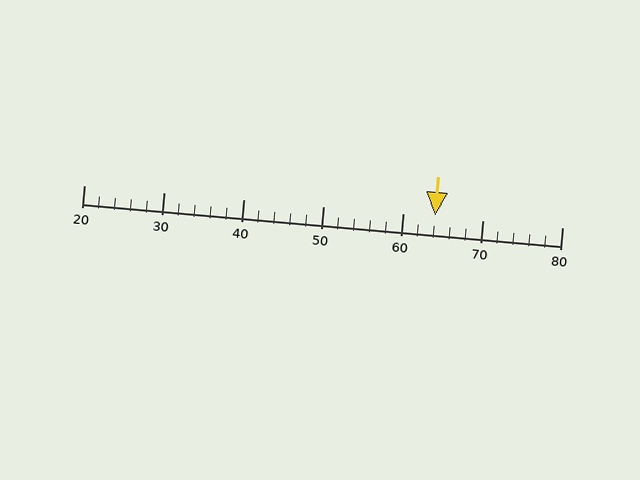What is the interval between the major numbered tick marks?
The major tick marks are spaced 10 units apart.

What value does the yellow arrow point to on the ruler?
The yellow arrow points to approximately 64.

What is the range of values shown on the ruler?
The ruler shows values from 20 to 80.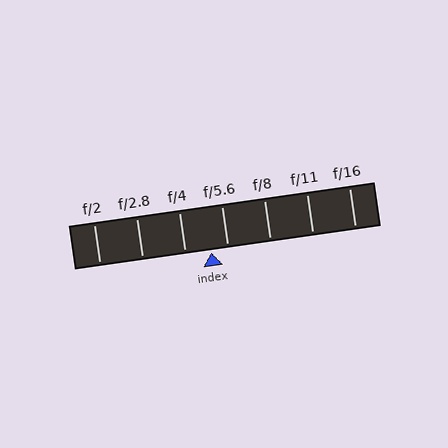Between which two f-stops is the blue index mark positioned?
The index mark is between f/4 and f/5.6.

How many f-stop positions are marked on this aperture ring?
There are 7 f-stop positions marked.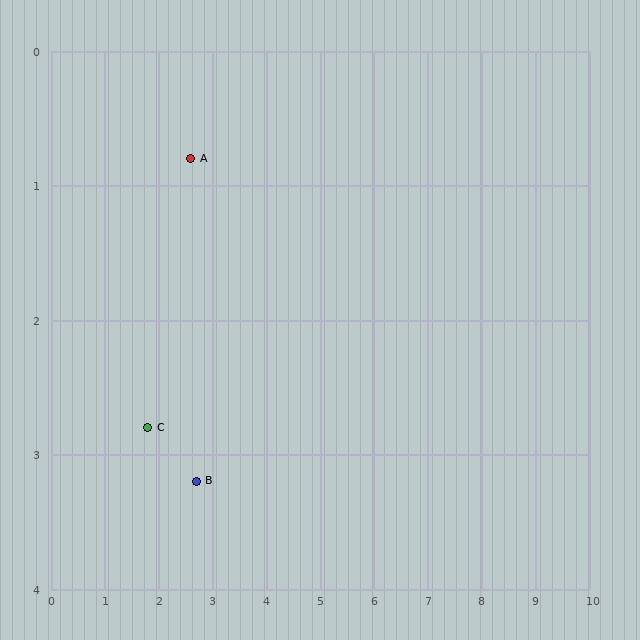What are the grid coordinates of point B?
Point B is at approximately (2.7, 3.2).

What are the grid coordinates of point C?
Point C is at approximately (1.8, 2.8).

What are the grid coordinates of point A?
Point A is at approximately (2.6, 0.8).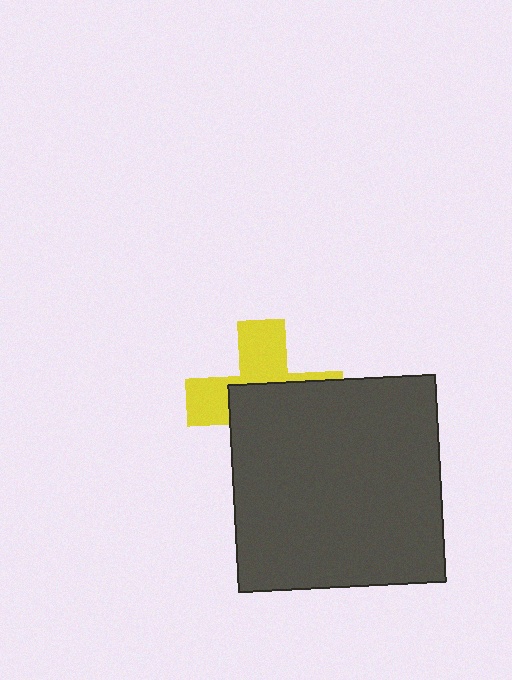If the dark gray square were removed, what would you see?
You would see the complete yellow cross.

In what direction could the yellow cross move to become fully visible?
The yellow cross could move up. That would shift it out from behind the dark gray square entirely.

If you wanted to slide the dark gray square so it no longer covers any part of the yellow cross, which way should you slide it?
Slide it down — that is the most direct way to separate the two shapes.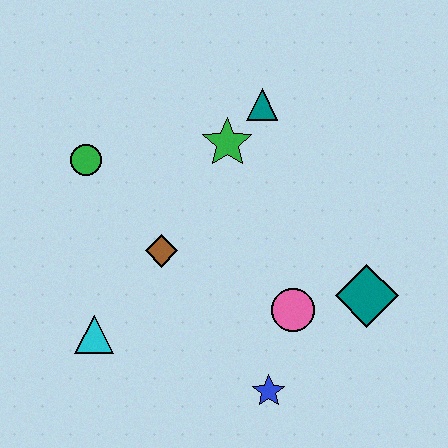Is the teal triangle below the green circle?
No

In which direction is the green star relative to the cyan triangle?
The green star is above the cyan triangle.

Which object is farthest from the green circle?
The teal diamond is farthest from the green circle.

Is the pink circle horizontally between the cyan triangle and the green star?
No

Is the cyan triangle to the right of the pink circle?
No